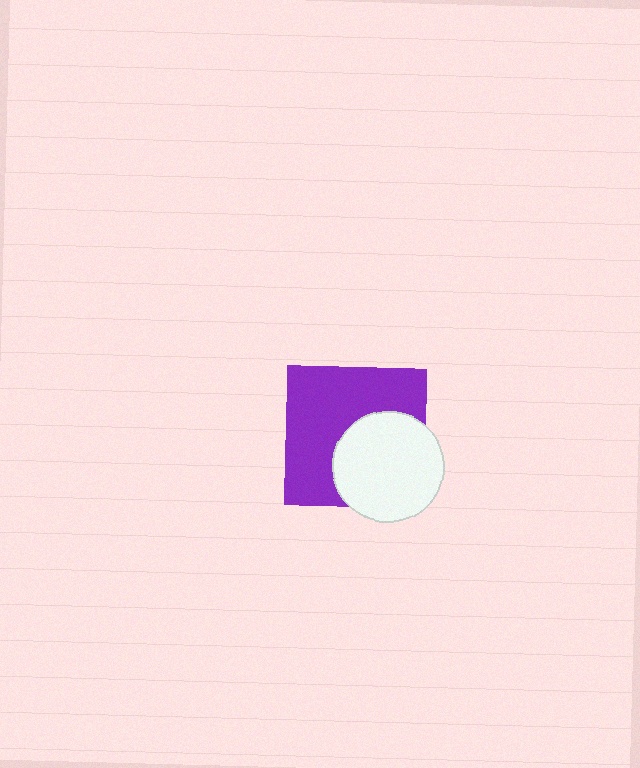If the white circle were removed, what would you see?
You would see the complete purple square.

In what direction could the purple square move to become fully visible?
The purple square could move toward the upper-left. That would shift it out from behind the white circle entirely.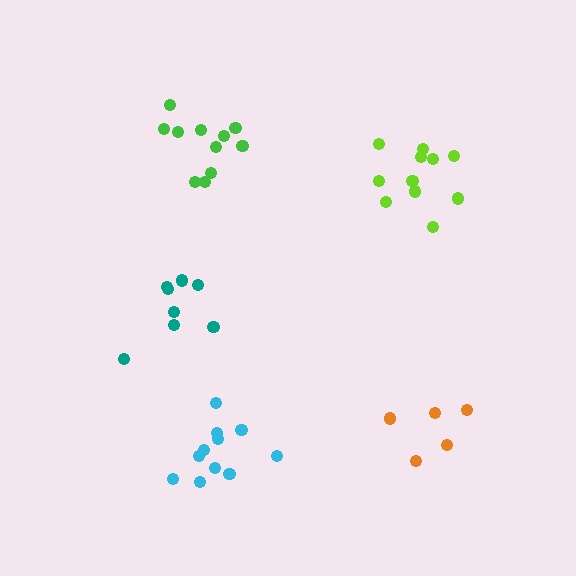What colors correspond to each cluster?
The clusters are colored: teal, lime, green, orange, cyan.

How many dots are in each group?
Group 1: 8 dots, Group 2: 11 dots, Group 3: 11 dots, Group 4: 5 dots, Group 5: 11 dots (46 total).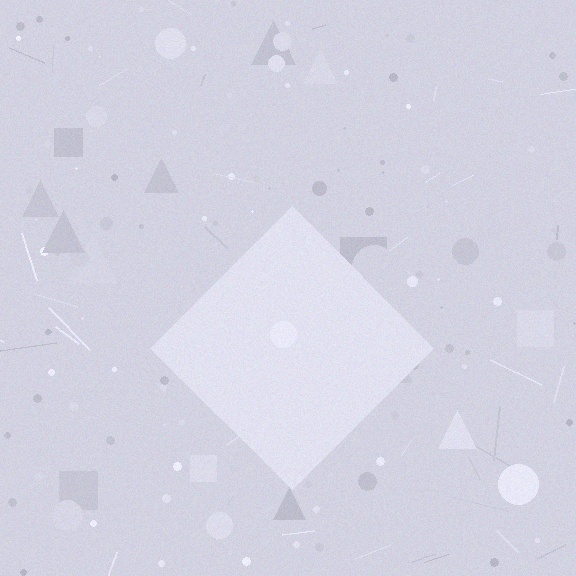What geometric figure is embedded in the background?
A diamond is embedded in the background.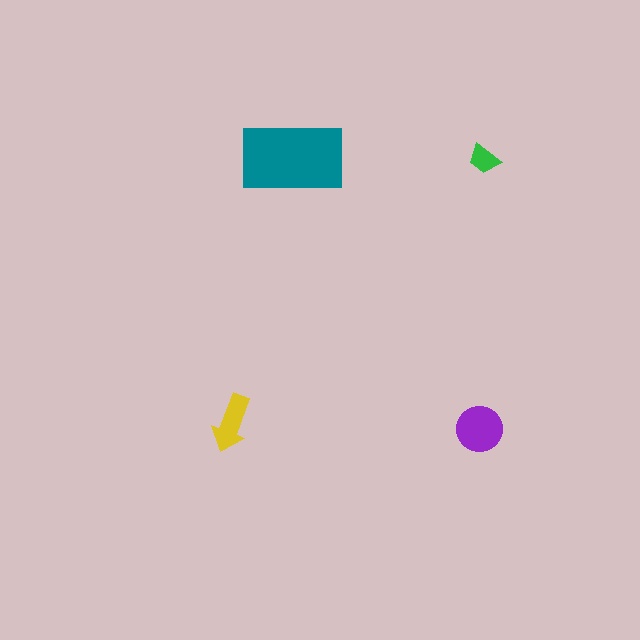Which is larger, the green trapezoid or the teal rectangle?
The teal rectangle.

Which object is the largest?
The teal rectangle.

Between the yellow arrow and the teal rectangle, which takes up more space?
The teal rectangle.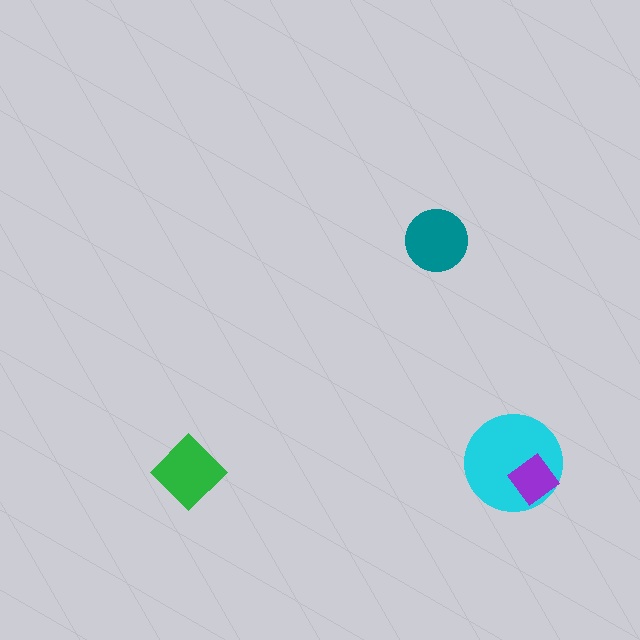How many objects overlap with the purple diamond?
1 object overlaps with the purple diamond.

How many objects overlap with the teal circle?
0 objects overlap with the teal circle.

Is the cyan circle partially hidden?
Yes, it is partially covered by another shape.